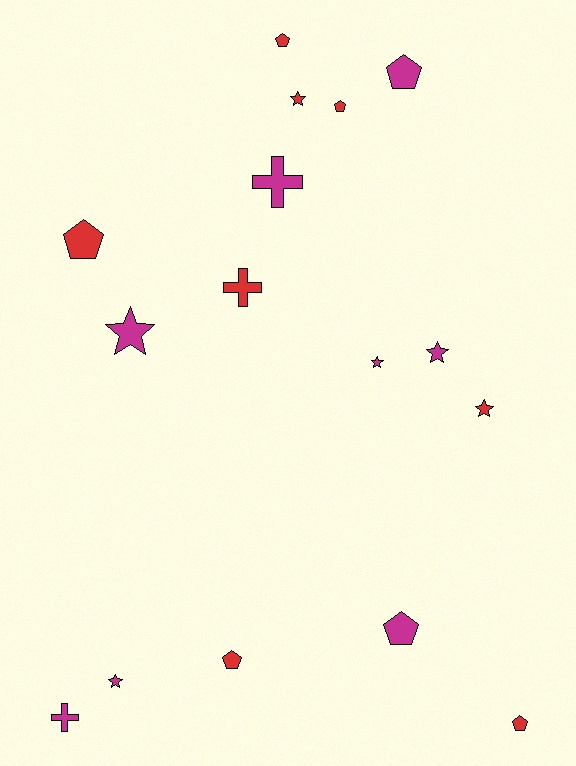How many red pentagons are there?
There are 5 red pentagons.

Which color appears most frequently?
Magenta, with 8 objects.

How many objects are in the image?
There are 16 objects.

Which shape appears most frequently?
Pentagon, with 7 objects.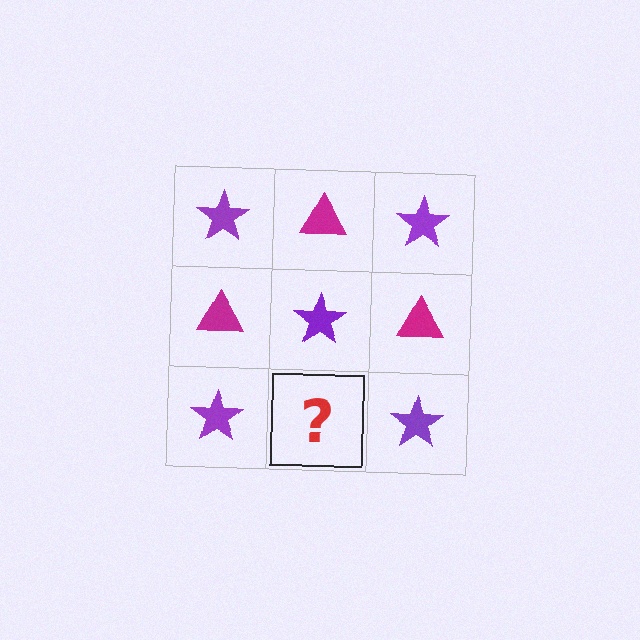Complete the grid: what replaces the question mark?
The question mark should be replaced with a magenta triangle.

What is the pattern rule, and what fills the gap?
The rule is that it alternates purple star and magenta triangle in a checkerboard pattern. The gap should be filled with a magenta triangle.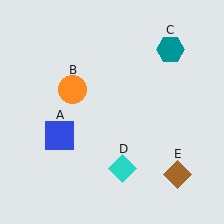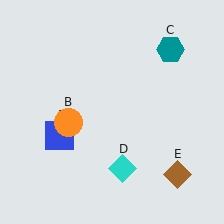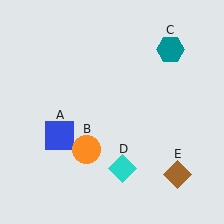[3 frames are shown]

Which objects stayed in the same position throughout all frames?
Blue square (object A) and teal hexagon (object C) and cyan diamond (object D) and brown diamond (object E) remained stationary.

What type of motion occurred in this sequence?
The orange circle (object B) rotated counterclockwise around the center of the scene.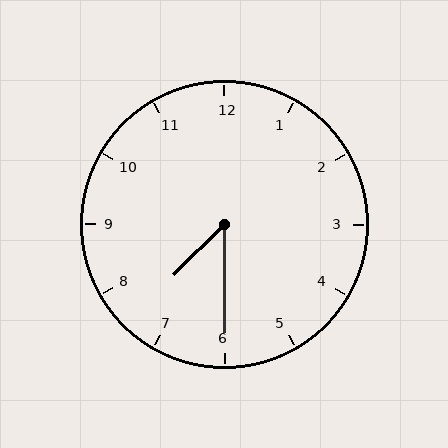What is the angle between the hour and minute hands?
Approximately 45 degrees.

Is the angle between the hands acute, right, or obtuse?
It is acute.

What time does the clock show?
7:30.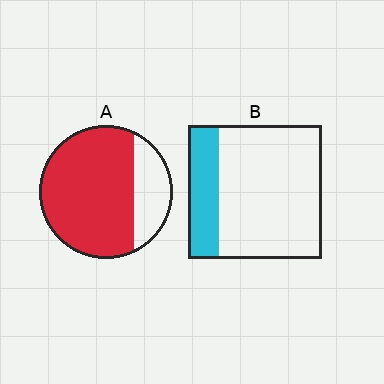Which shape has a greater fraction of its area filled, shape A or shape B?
Shape A.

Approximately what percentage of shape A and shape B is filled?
A is approximately 75% and B is approximately 25%.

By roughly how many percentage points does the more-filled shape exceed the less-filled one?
By roughly 55 percentage points (A over B).